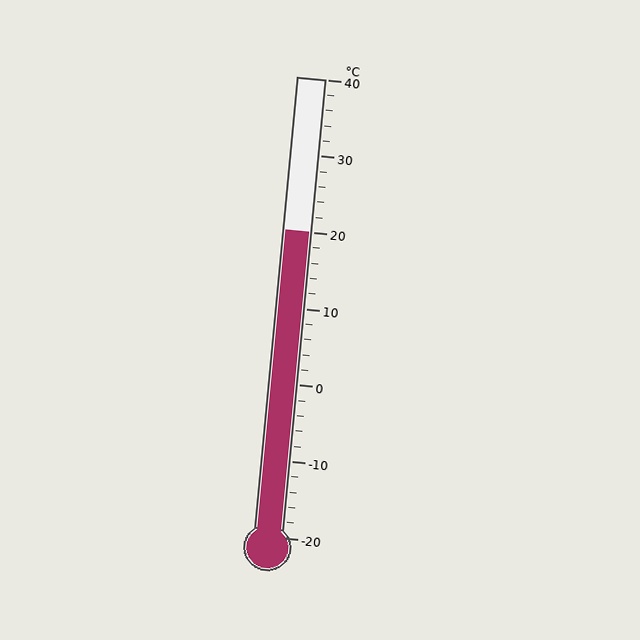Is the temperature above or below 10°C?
The temperature is above 10°C.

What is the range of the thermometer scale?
The thermometer scale ranges from -20°C to 40°C.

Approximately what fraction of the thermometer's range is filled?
The thermometer is filled to approximately 65% of its range.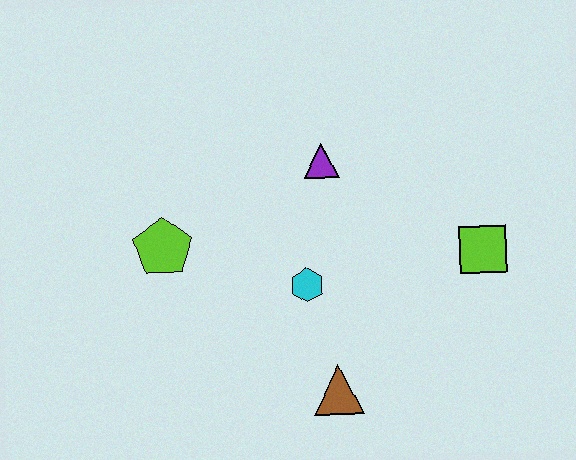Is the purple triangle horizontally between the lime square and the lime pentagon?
Yes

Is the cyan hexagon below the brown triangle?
No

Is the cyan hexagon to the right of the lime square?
No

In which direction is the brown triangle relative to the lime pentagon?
The brown triangle is to the right of the lime pentagon.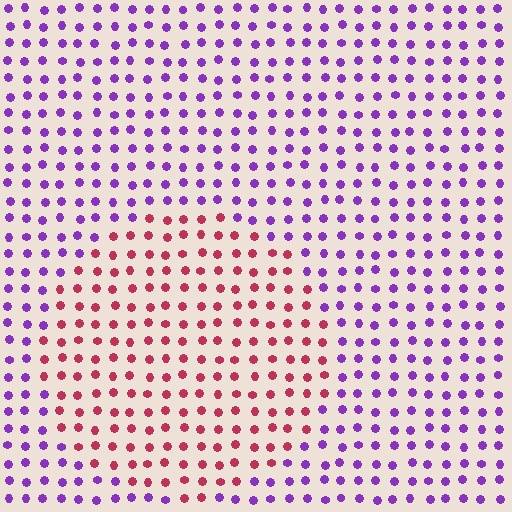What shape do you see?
I see a circle.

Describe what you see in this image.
The image is filled with small purple elements in a uniform arrangement. A circle-shaped region is visible where the elements are tinted to a slightly different hue, forming a subtle color boundary.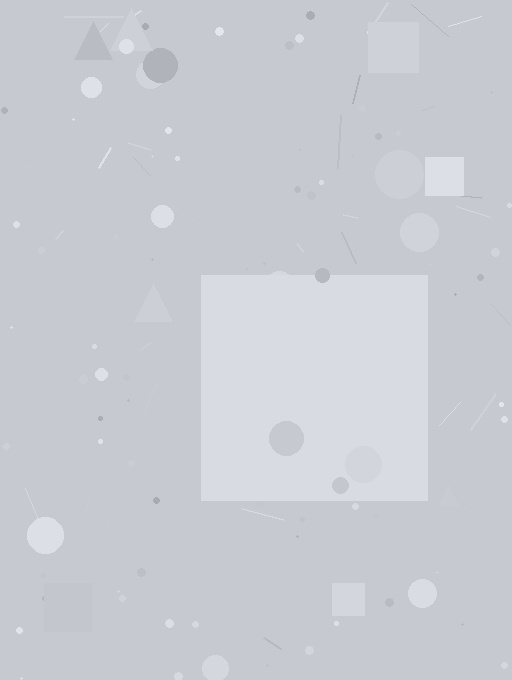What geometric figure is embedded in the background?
A square is embedded in the background.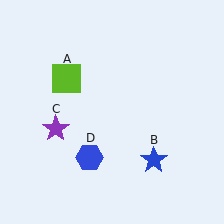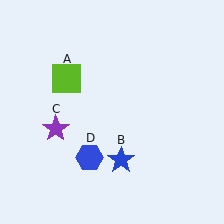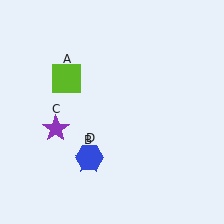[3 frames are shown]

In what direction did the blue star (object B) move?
The blue star (object B) moved left.